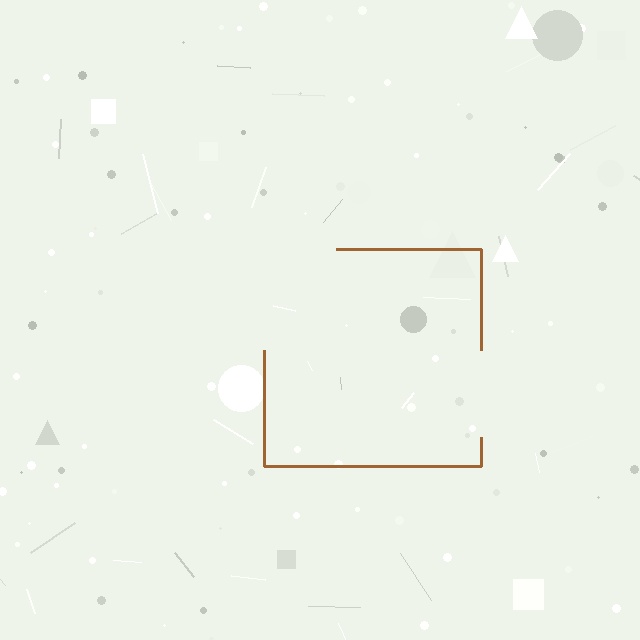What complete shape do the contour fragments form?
The contour fragments form a square.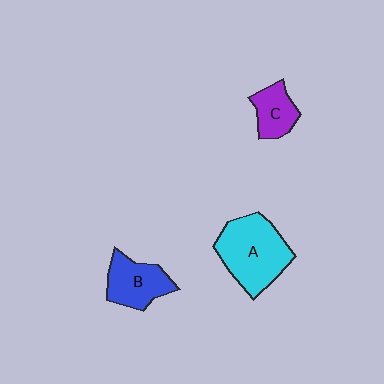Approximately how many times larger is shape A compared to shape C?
Approximately 2.1 times.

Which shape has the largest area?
Shape A (cyan).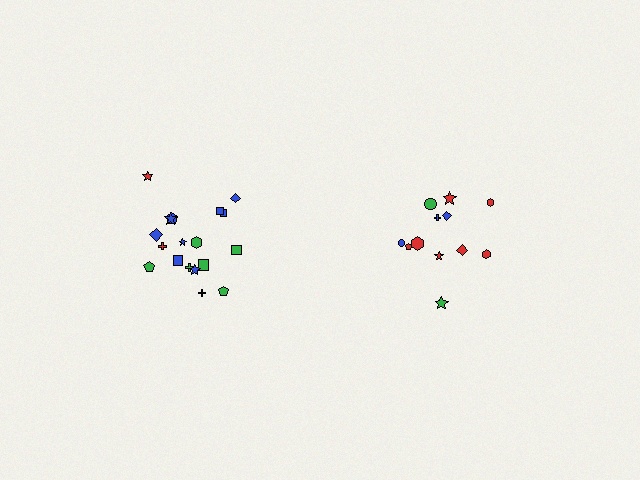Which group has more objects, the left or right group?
The left group.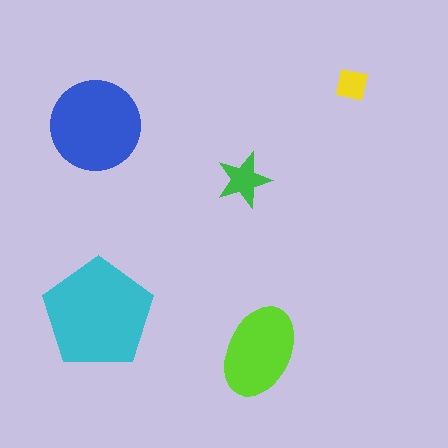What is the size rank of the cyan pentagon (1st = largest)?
1st.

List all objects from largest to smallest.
The cyan pentagon, the blue circle, the lime ellipse, the green star, the yellow square.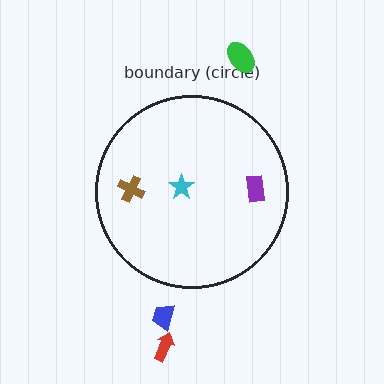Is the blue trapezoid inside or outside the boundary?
Outside.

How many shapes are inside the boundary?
3 inside, 3 outside.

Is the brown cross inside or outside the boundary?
Inside.